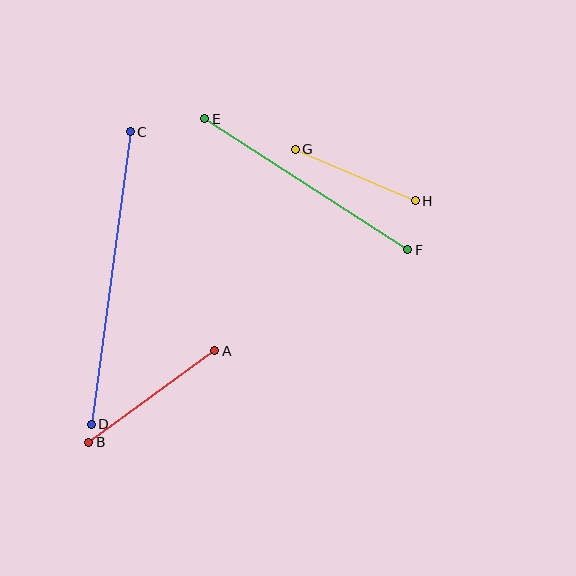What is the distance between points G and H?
The distance is approximately 131 pixels.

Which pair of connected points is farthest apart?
Points C and D are farthest apart.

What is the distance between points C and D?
The distance is approximately 295 pixels.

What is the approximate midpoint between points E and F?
The midpoint is at approximately (306, 184) pixels.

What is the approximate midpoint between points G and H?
The midpoint is at approximately (355, 175) pixels.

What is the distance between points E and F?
The distance is approximately 241 pixels.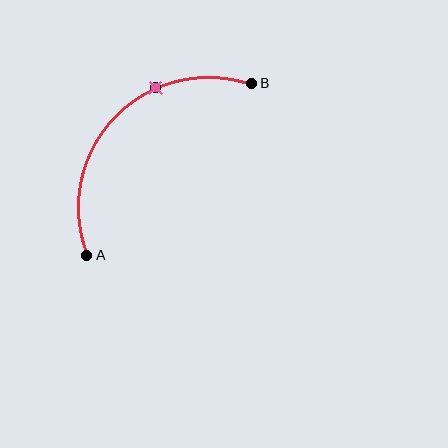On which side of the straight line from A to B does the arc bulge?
The arc bulges above and to the left of the straight line connecting A and B.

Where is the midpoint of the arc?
The arc midpoint is the point on the curve farthest from the straight line joining A and B. It sits above and to the left of that line.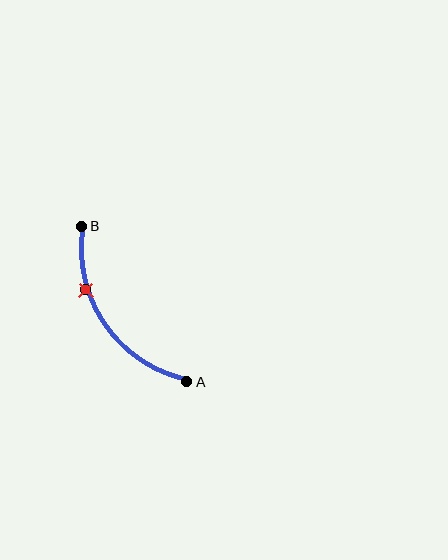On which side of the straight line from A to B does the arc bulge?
The arc bulges below and to the left of the straight line connecting A and B.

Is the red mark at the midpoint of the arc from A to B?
No. The red mark lies on the arc but is closer to endpoint B. The arc midpoint would be at the point on the curve equidistant along the arc from both A and B.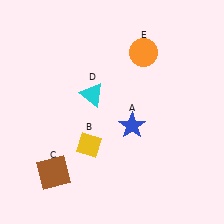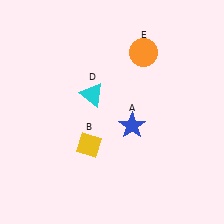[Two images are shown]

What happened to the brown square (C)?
The brown square (C) was removed in Image 2. It was in the bottom-left area of Image 1.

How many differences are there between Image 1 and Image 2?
There is 1 difference between the two images.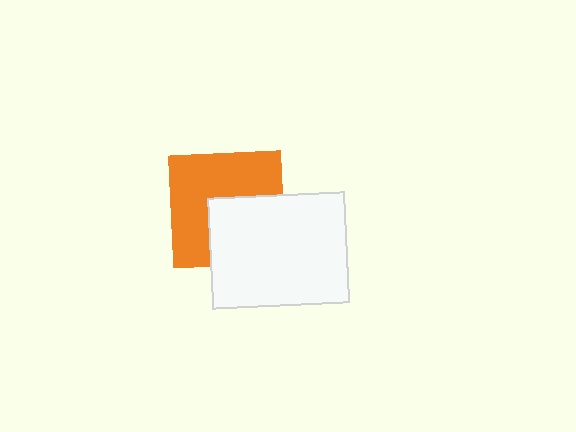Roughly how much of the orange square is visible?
About half of it is visible (roughly 58%).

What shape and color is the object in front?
The object in front is a white rectangle.